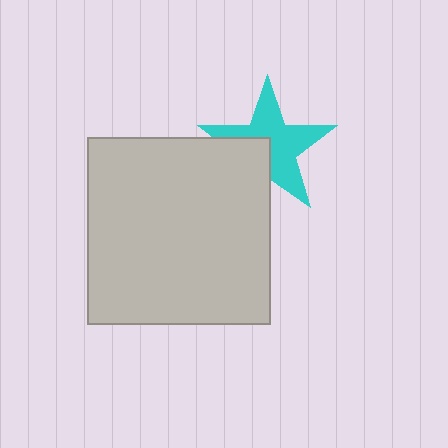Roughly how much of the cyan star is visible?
Most of it is visible (roughly 66%).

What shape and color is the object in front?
The object in front is a light gray rectangle.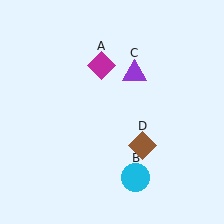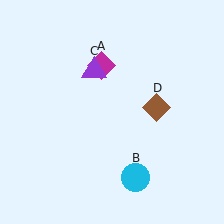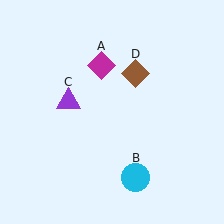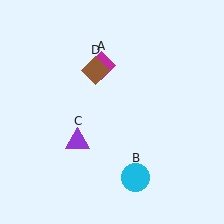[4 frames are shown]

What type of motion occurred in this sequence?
The purple triangle (object C), brown diamond (object D) rotated counterclockwise around the center of the scene.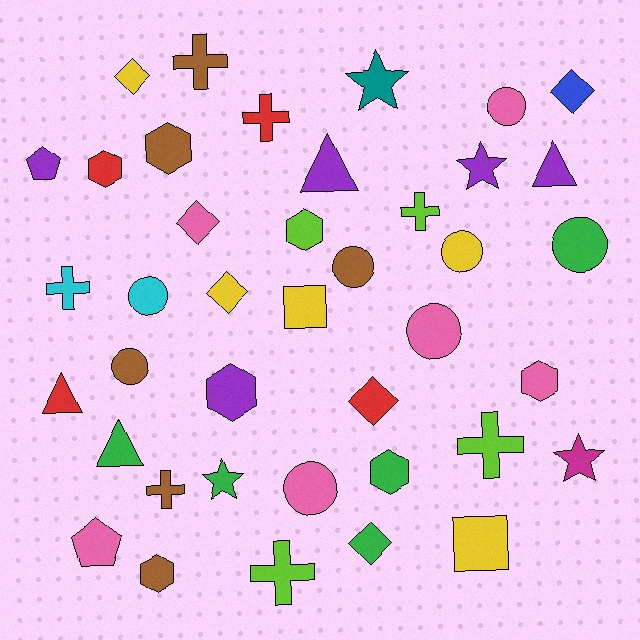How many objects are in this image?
There are 40 objects.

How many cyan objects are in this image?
There are 2 cyan objects.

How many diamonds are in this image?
There are 6 diamonds.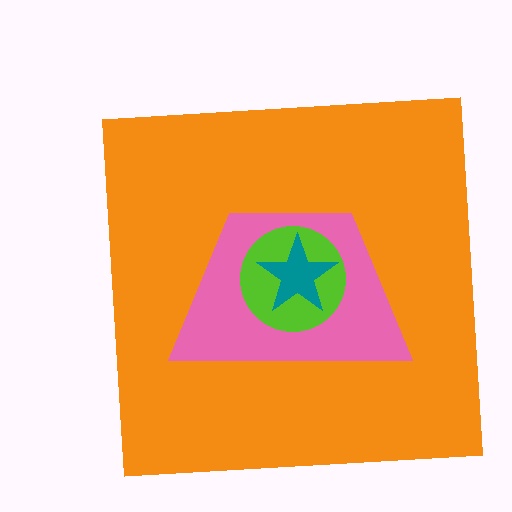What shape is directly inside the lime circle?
The teal star.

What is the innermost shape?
The teal star.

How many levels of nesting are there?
4.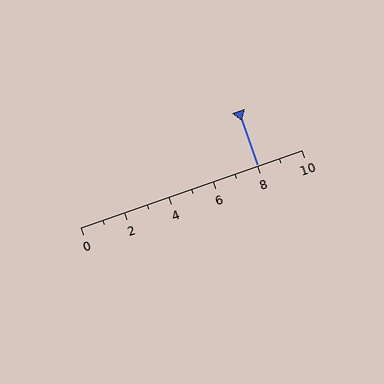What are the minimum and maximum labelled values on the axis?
The axis runs from 0 to 10.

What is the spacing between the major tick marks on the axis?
The major ticks are spaced 2 apart.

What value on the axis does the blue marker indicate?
The marker indicates approximately 8.